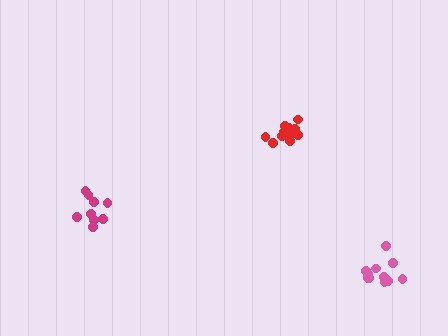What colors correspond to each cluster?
The clusters are colored: red, magenta, pink.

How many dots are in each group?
Group 1: 12 dots, Group 2: 9 dots, Group 3: 12 dots (33 total).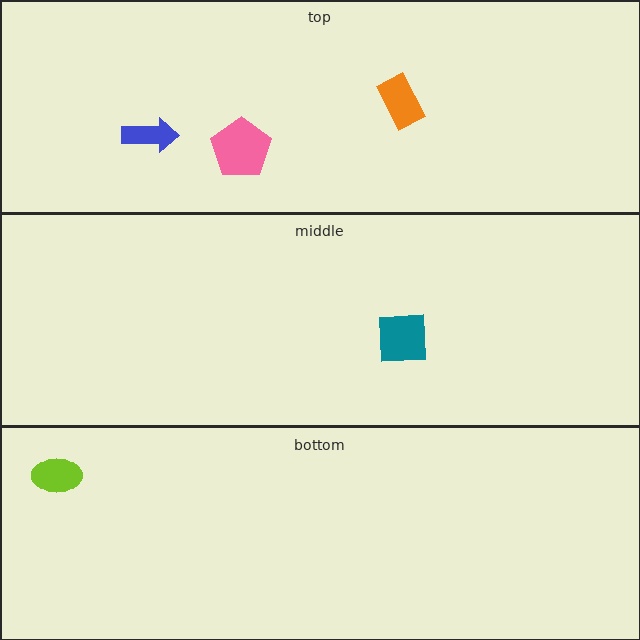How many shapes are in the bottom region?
1.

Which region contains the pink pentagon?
The top region.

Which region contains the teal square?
The middle region.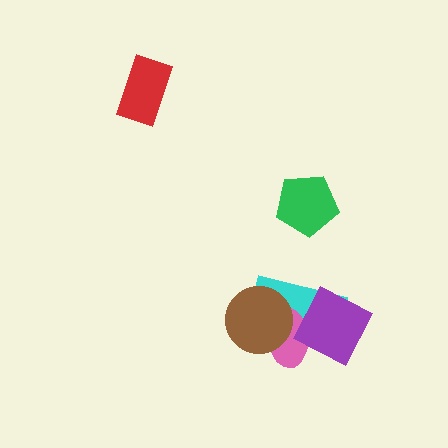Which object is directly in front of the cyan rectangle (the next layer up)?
The pink ellipse is directly in front of the cyan rectangle.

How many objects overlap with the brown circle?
2 objects overlap with the brown circle.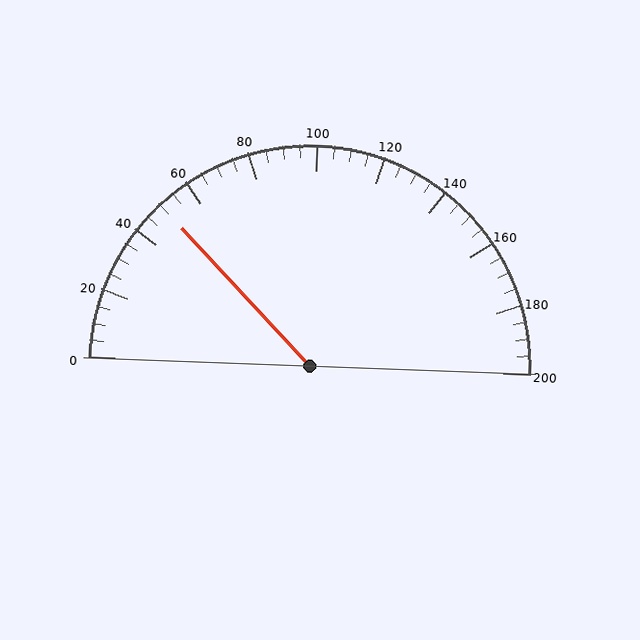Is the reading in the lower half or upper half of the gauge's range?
The reading is in the lower half of the range (0 to 200).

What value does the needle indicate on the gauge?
The needle indicates approximately 50.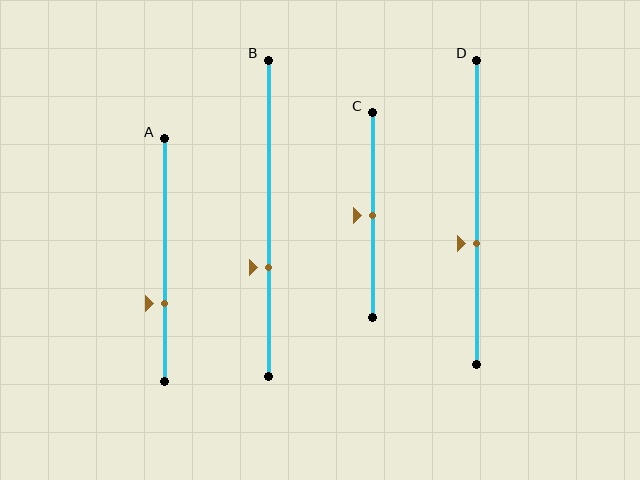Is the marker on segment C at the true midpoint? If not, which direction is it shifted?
Yes, the marker on segment C is at the true midpoint.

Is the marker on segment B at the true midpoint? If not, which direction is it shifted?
No, the marker on segment B is shifted downward by about 16% of the segment length.